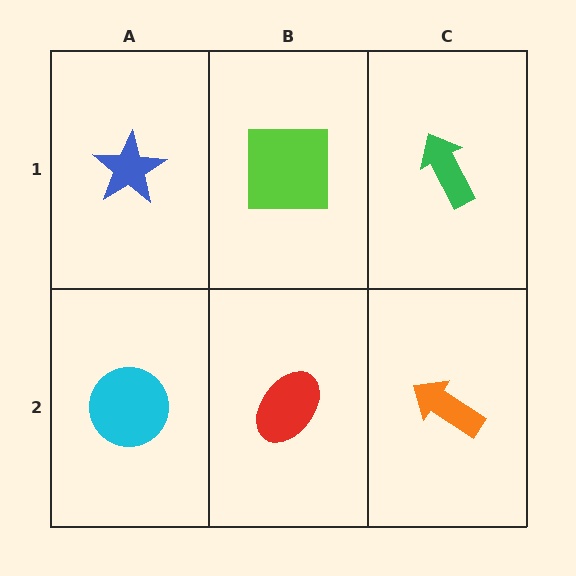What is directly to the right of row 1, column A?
A lime square.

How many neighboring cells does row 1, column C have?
2.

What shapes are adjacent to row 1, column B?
A red ellipse (row 2, column B), a blue star (row 1, column A), a green arrow (row 1, column C).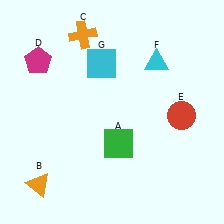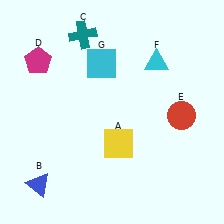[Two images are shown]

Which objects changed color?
A changed from green to yellow. B changed from orange to blue. C changed from orange to teal.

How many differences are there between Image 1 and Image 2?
There are 3 differences between the two images.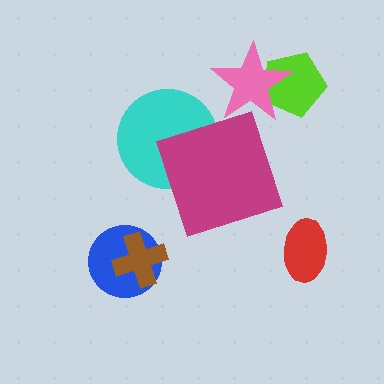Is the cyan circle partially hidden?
Yes, it is partially covered by another shape.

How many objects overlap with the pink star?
1 object overlaps with the pink star.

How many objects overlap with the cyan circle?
1 object overlaps with the cyan circle.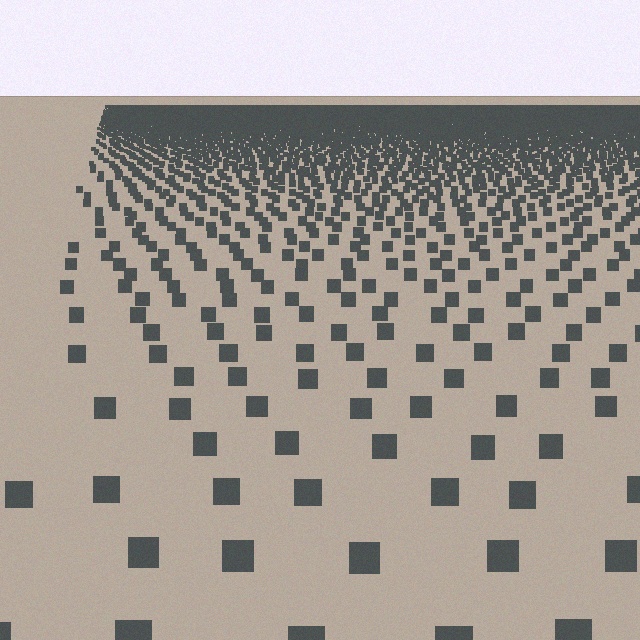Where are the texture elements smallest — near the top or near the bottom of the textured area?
Near the top.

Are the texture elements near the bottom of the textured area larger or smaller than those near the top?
Larger. Near the bottom, elements are closer to the viewer and appear at a bigger on-screen size.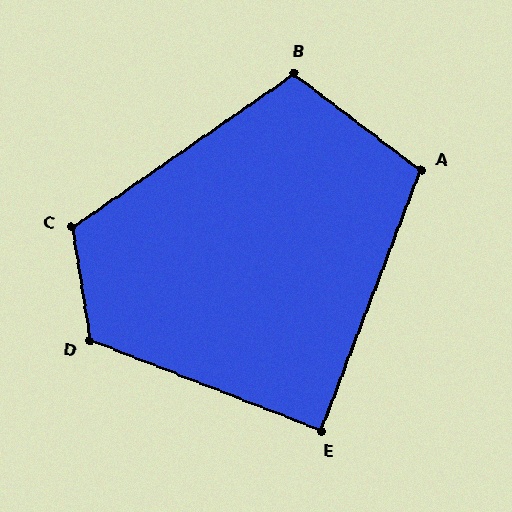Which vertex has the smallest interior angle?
E, at approximately 90 degrees.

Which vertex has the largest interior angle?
D, at approximately 120 degrees.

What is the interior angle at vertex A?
Approximately 106 degrees (obtuse).